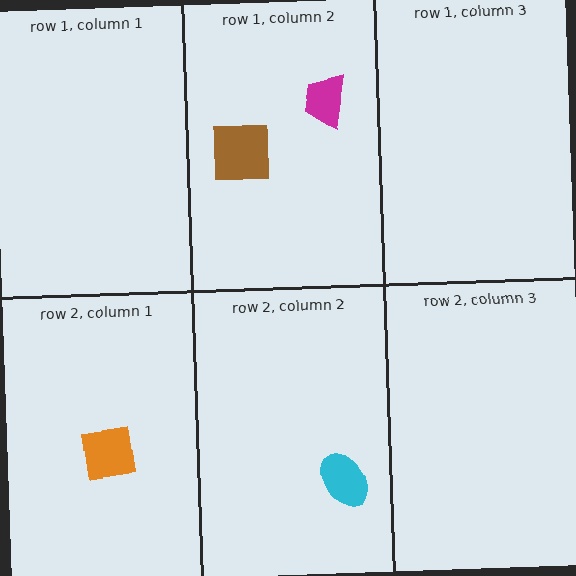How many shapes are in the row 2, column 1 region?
1.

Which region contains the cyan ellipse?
The row 2, column 2 region.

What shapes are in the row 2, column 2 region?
The cyan ellipse.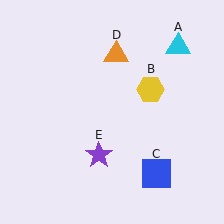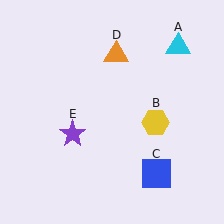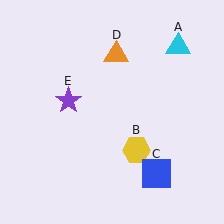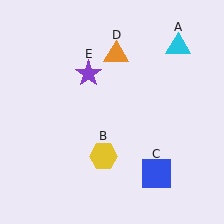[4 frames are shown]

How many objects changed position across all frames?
2 objects changed position: yellow hexagon (object B), purple star (object E).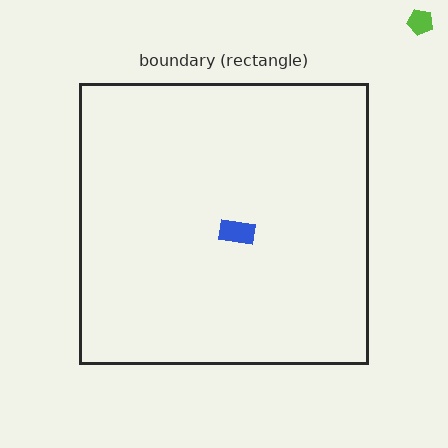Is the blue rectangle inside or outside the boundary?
Inside.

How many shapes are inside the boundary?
1 inside, 1 outside.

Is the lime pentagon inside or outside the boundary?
Outside.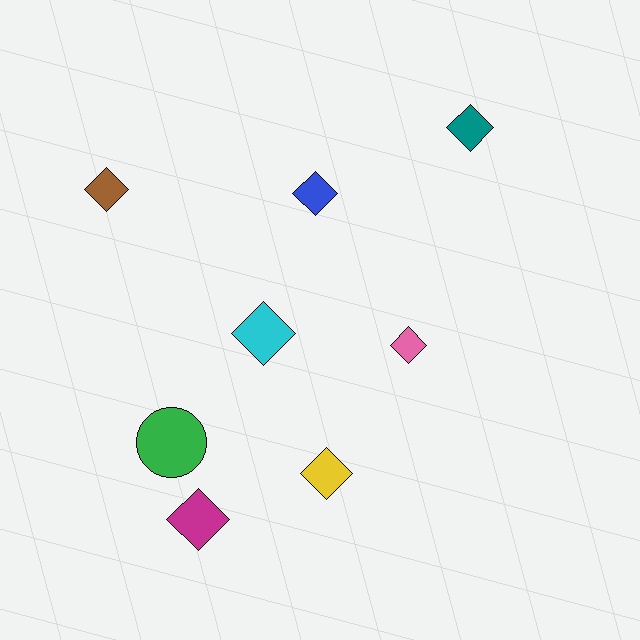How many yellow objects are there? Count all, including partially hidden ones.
There is 1 yellow object.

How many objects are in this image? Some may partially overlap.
There are 8 objects.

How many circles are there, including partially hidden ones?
There is 1 circle.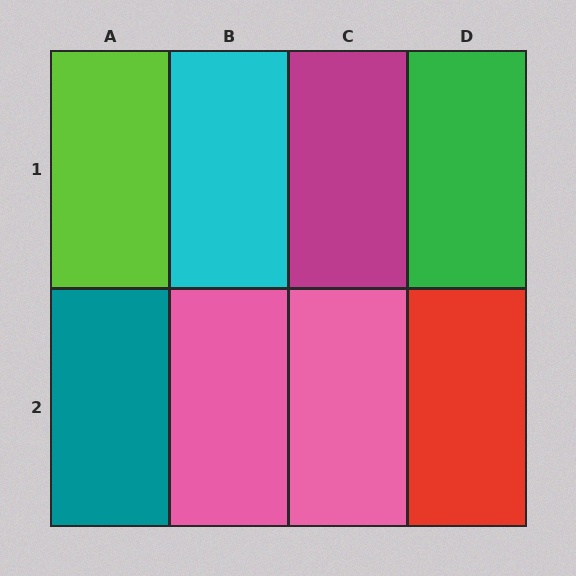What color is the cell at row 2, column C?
Pink.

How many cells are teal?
1 cell is teal.